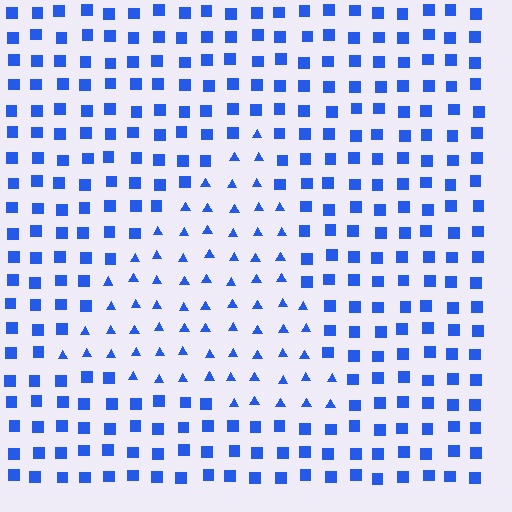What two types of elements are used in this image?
The image uses triangles inside the triangle region and squares outside it.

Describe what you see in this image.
The image is filled with small blue elements arranged in a uniform grid. A triangle-shaped region contains triangles, while the surrounding area contains squares. The boundary is defined purely by the change in element shape.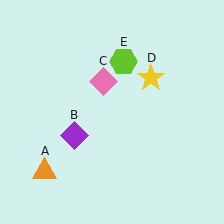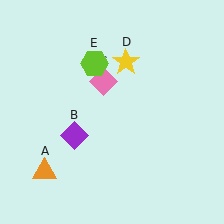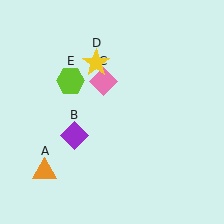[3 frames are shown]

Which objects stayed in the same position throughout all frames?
Orange triangle (object A) and purple diamond (object B) and pink diamond (object C) remained stationary.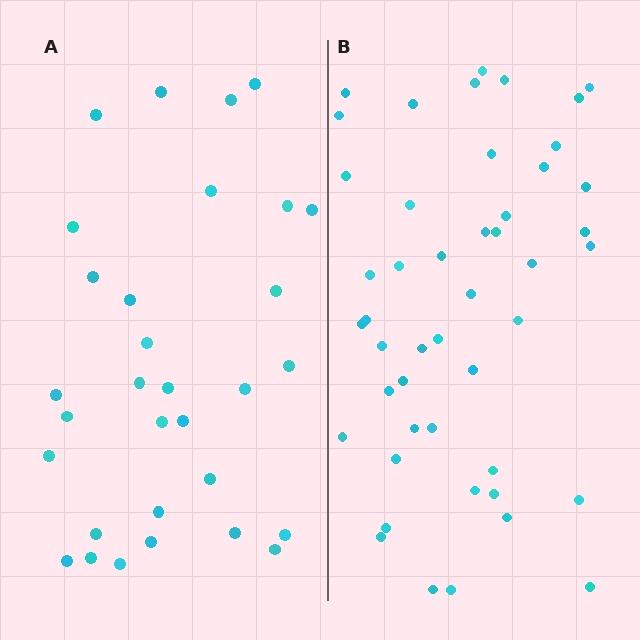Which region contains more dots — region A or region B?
Region B (the right region) has more dots.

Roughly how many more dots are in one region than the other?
Region B has approximately 15 more dots than region A.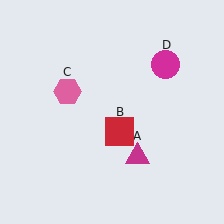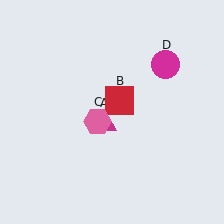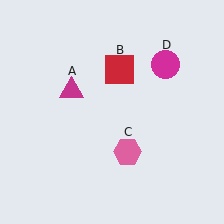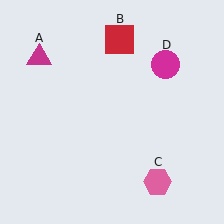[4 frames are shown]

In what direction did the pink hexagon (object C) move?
The pink hexagon (object C) moved down and to the right.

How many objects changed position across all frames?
3 objects changed position: magenta triangle (object A), red square (object B), pink hexagon (object C).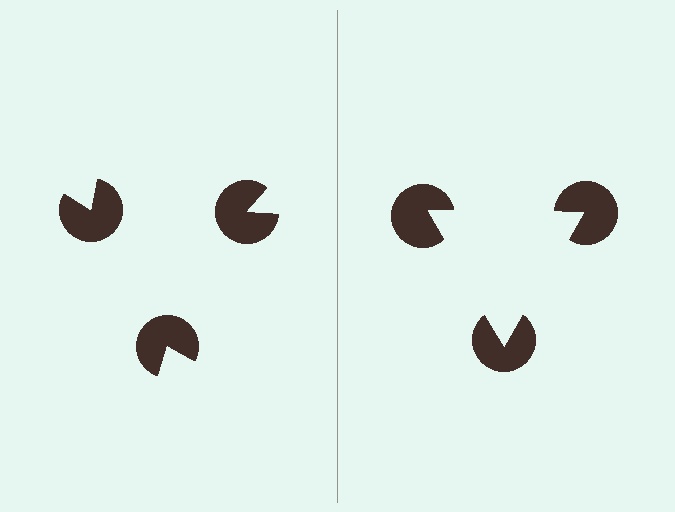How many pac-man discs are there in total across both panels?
6 — 3 on each side.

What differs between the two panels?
The pac-man discs are positioned identically on both sides; only the wedge orientations differ. On the right they align to a triangle; on the left they are misaligned.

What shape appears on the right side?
An illusory triangle.